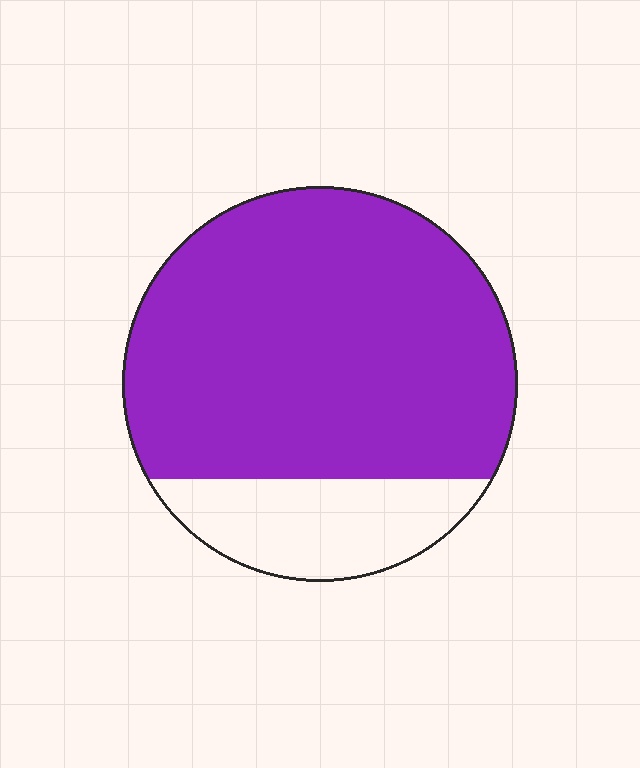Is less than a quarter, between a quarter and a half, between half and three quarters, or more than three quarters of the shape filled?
More than three quarters.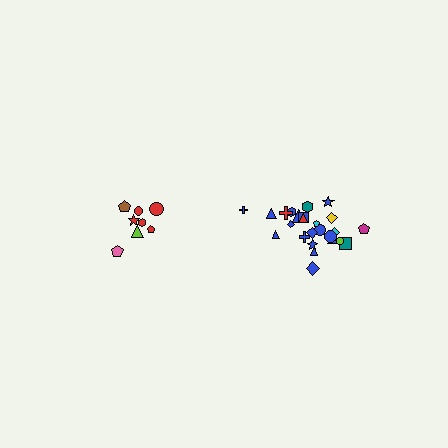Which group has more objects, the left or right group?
The right group.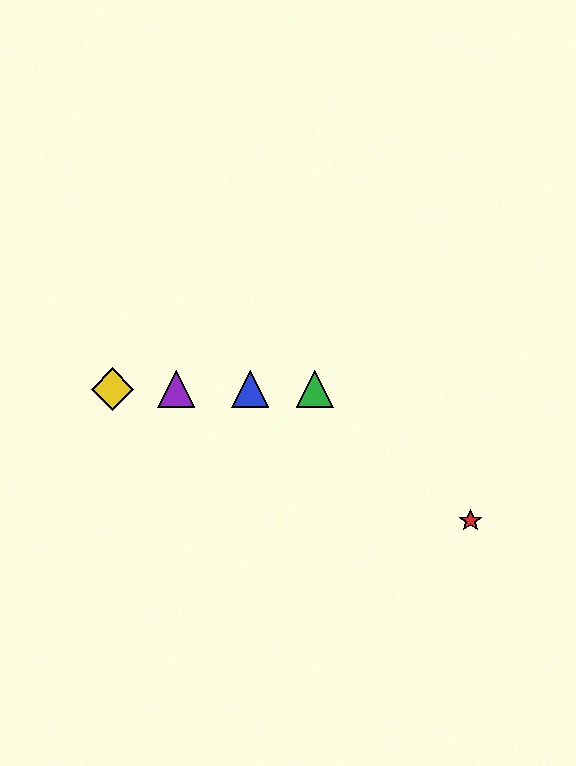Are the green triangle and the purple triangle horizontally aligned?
Yes, both are at y≈389.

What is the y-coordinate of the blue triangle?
The blue triangle is at y≈389.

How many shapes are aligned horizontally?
4 shapes (the blue triangle, the green triangle, the yellow diamond, the purple triangle) are aligned horizontally.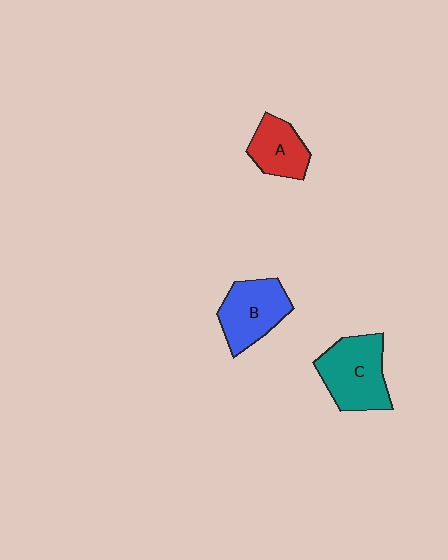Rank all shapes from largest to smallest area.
From largest to smallest: C (teal), B (blue), A (red).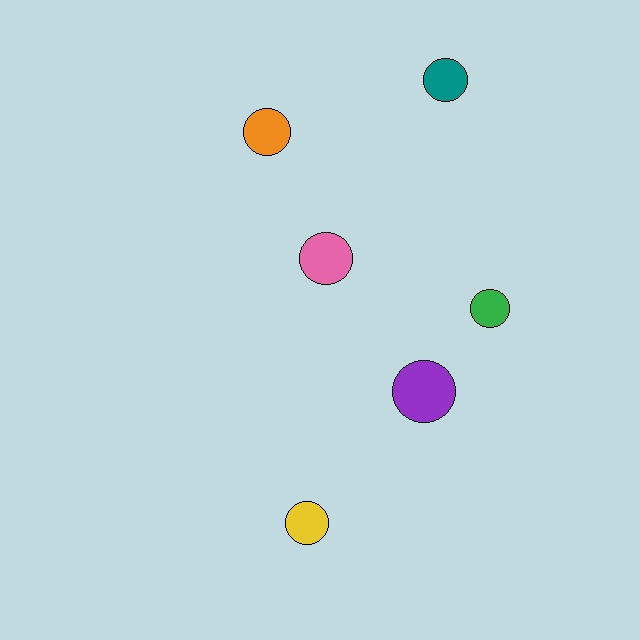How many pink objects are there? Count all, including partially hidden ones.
There is 1 pink object.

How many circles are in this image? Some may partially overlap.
There are 6 circles.